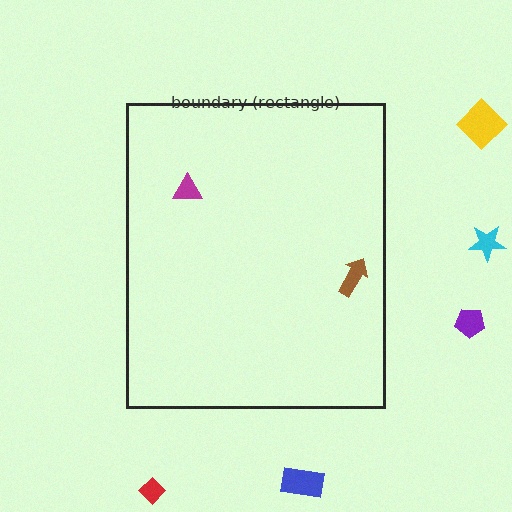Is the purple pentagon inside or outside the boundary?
Outside.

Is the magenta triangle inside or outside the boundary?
Inside.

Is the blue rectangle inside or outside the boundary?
Outside.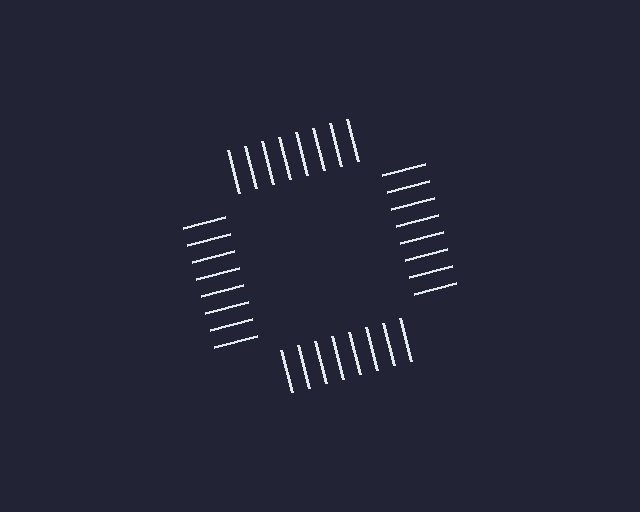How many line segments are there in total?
32 — 8 along each of the 4 edges.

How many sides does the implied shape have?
4 sides — the line-ends trace a square.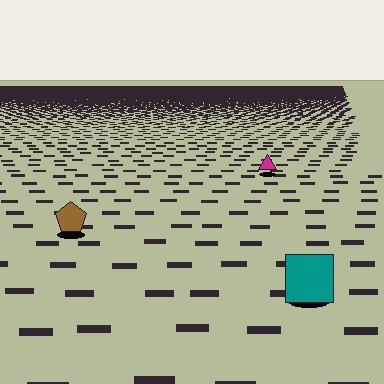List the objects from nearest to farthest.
From nearest to farthest: the teal square, the brown pentagon, the magenta triangle.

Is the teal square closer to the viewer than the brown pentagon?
Yes. The teal square is closer — you can tell from the texture gradient: the ground texture is coarser near it.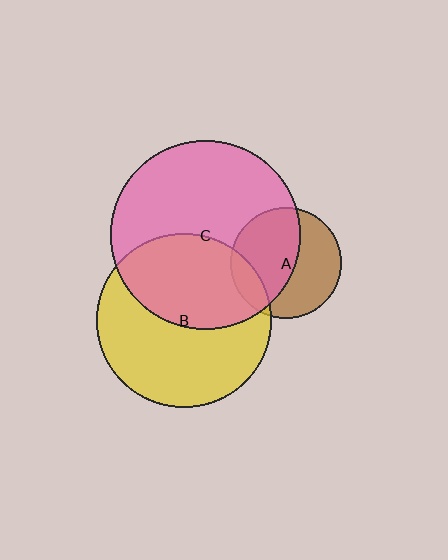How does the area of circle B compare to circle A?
Approximately 2.5 times.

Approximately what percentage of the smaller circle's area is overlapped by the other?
Approximately 15%.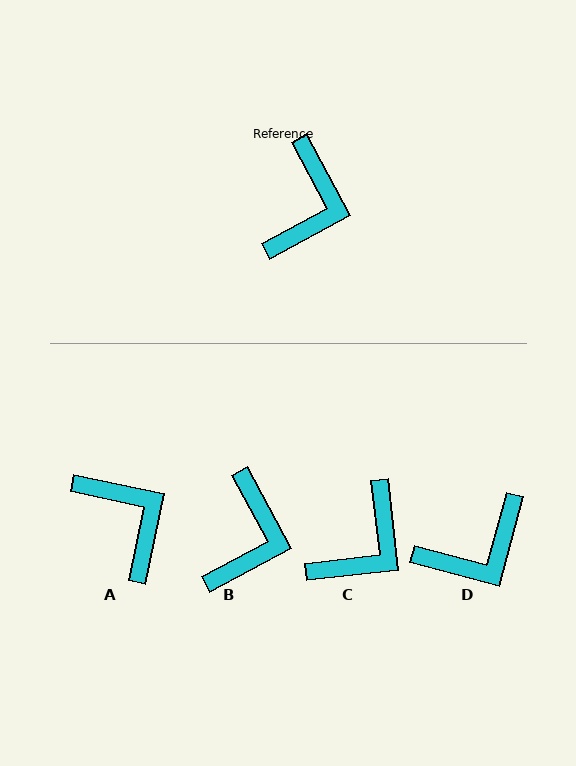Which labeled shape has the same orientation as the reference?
B.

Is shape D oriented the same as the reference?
No, it is off by about 44 degrees.